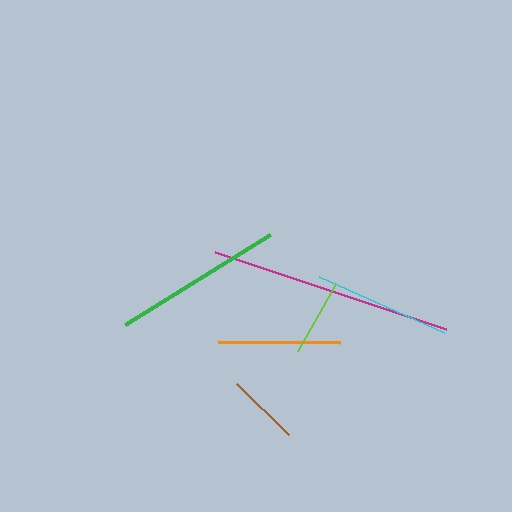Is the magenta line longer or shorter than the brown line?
The magenta line is longer than the brown line.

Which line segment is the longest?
The magenta line is the longest at approximately 244 pixels.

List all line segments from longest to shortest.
From longest to shortest: magenta, green, cyan, orange, lime, brown.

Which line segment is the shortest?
The brown line is the shortest at approximately 72 pixels.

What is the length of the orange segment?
The orange segment is approximately 122 pixels long.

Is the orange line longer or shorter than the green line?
The green line is longer than the orange line.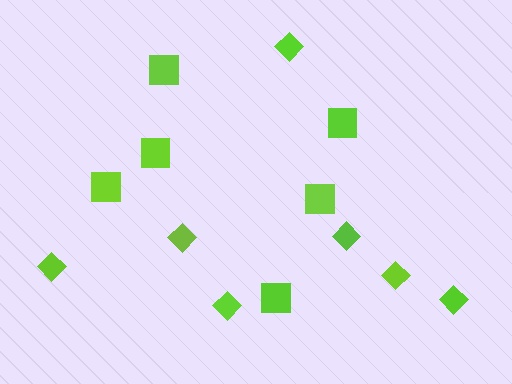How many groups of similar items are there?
There are 2 groups: one group of squares (6) and one group of diamonds (7).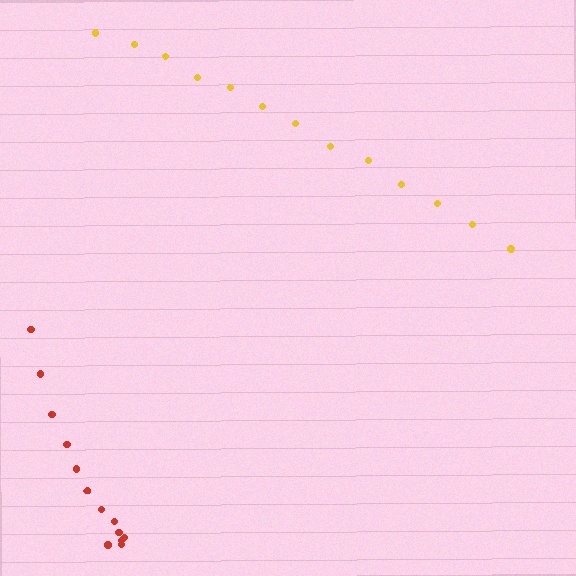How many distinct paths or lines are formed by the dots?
There are 2 distinct paths.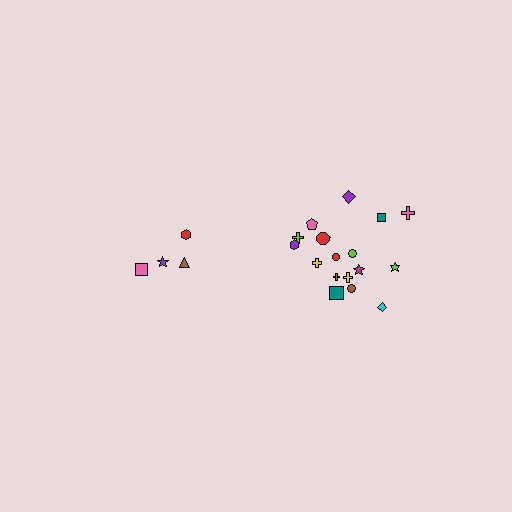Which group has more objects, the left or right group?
The right group.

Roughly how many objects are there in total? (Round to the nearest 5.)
Roughly 20 objects in total.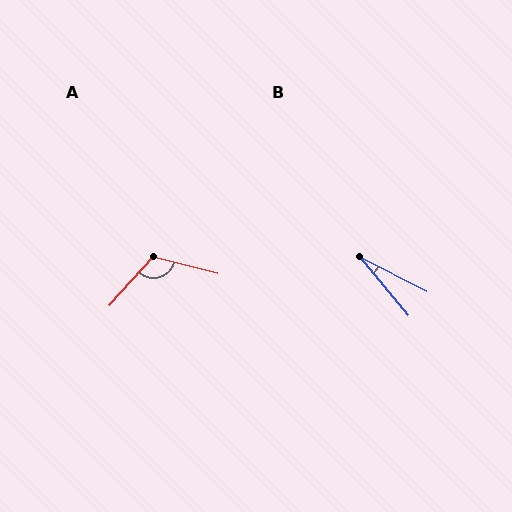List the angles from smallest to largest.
B (23°), A (118°).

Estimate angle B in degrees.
Approximately 23 degrees.